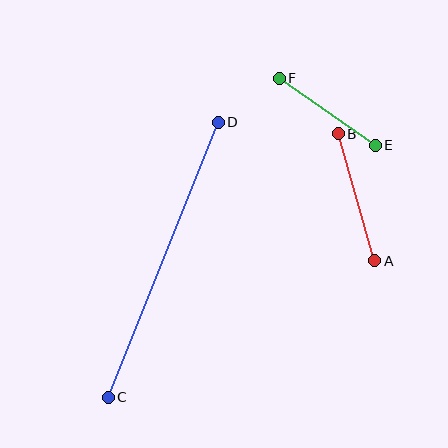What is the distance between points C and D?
The distance is approximately 296 pixels.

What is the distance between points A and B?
The distance is approximately 132 pixels.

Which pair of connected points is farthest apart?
Points C and D are farthest apart.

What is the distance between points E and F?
The distance is approximately 117 pixels.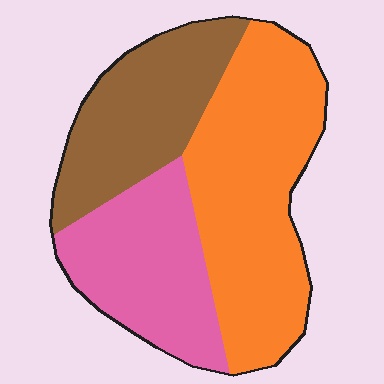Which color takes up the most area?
Orange, at roughly 45%.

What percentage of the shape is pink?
Pink covers around 30% of the shape.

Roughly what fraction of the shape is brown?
Brown takes up about one quarter (1/4) of the shape.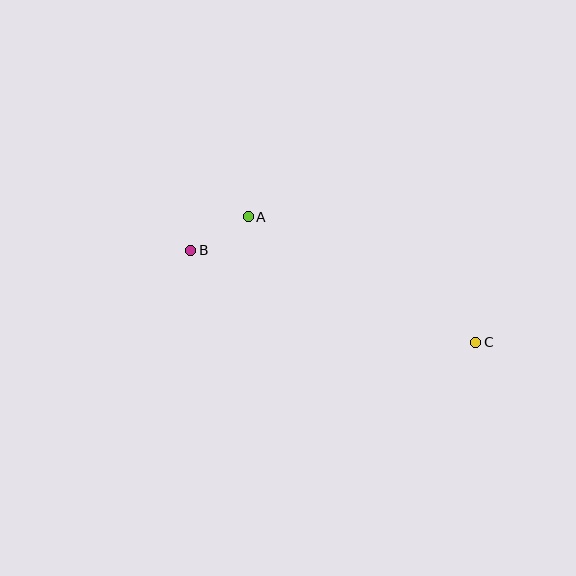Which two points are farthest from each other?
Points B and C are farthest from each other.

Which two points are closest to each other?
Points A and B are closest to each other.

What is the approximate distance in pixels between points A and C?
The distance between A and C is approximately 260 pixels.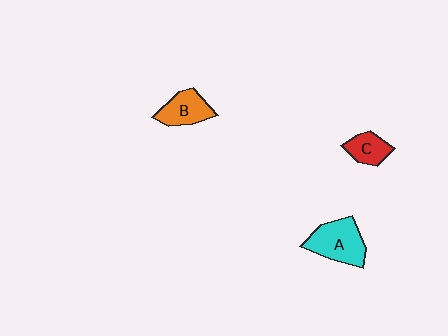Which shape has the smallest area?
Shape C (red).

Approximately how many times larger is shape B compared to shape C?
Approximately 1.3 times.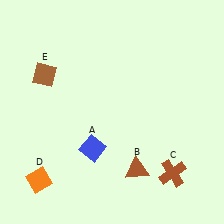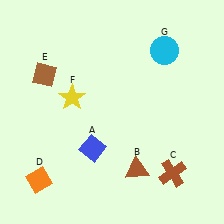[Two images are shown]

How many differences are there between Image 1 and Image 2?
There are 2 differences between the two images.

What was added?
A yellow star (F), a cyan circle (G) were added in Image 2.